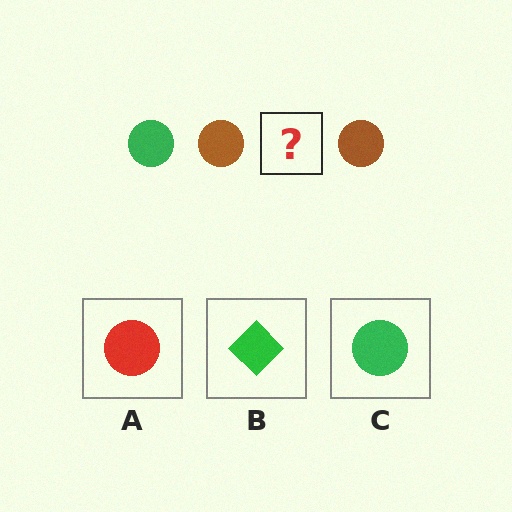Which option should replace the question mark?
Option C.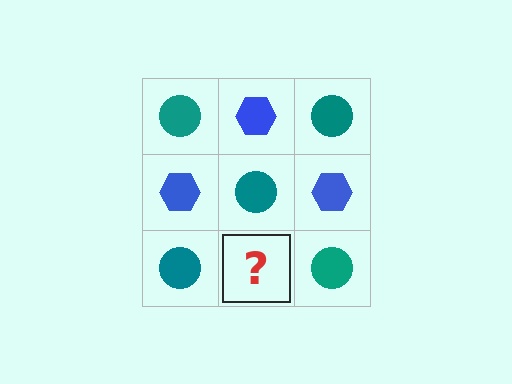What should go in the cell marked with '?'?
The missing cell should contain a blue hexagon.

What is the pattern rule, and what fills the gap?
The rule is that it alternates teal circle and blue hexagon in a checkerboard pattern. The gap should be filled with a blue hexagon.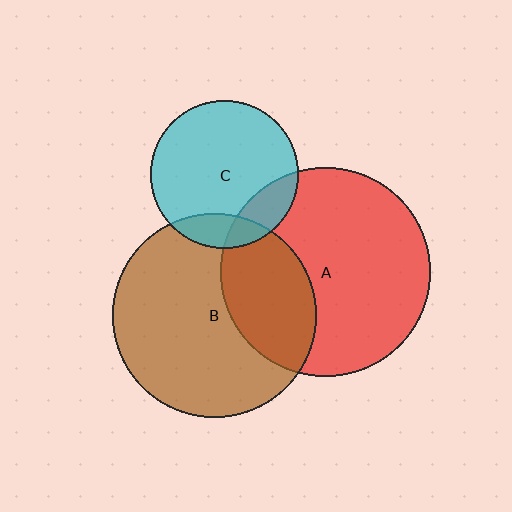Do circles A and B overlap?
Yes.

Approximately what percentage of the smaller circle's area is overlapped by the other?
Approximately 30%.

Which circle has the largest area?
Circle A (red).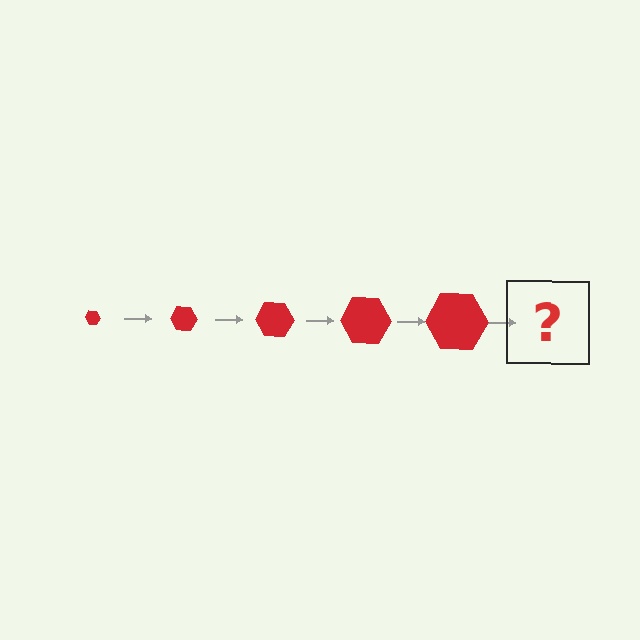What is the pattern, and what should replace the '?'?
The pattern is that the hexagon gets progressively larger each step. The '?' should be a red hexagon, larger than the previous one.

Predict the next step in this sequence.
The next step is a red hexagon, larger than the previous one.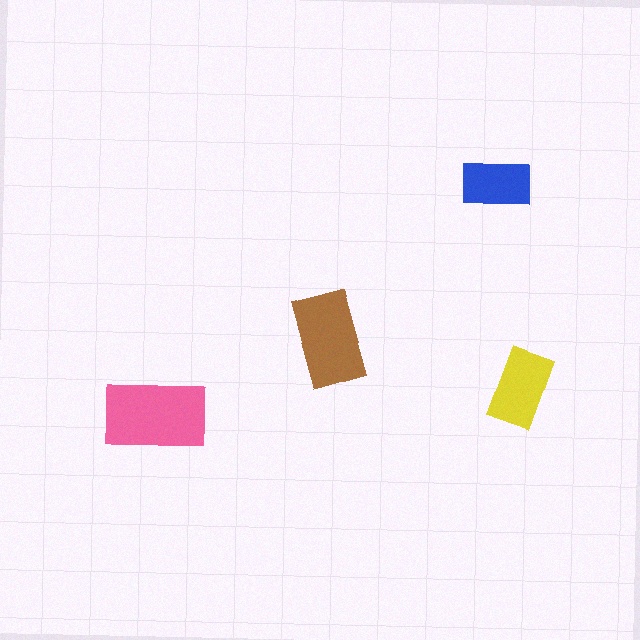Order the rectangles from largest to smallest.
the pink one, the brown one, the yellow one, the blue one.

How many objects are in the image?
There are 4 objects in the image.